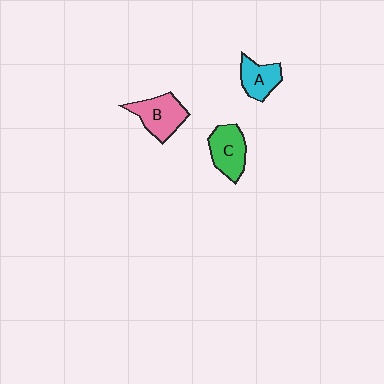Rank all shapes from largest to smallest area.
From largest to smallest: B (pink), C (green), A (cyan).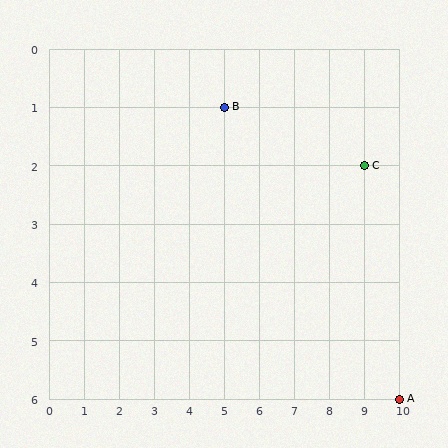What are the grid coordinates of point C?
Point C is at grid coordinates (9, 2).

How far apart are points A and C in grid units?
Points A and C are 1 column and 4 rows apart (about 4.1 grid units diagonally).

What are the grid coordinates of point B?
Point B is at grid coordinates (5, 1).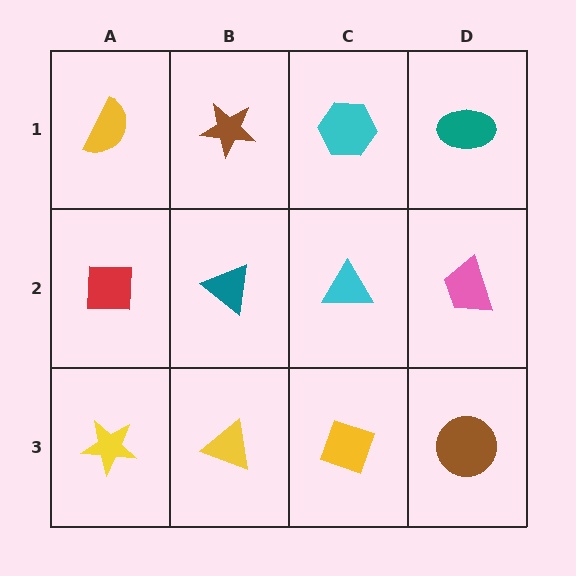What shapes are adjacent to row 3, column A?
A red square (row 2, column A), a yellow triangle (row 3, column B).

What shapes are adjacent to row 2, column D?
A teal ellipse (row 1, column D), a brown circle (row 3, column D), a cyan triangle (row 2, column C).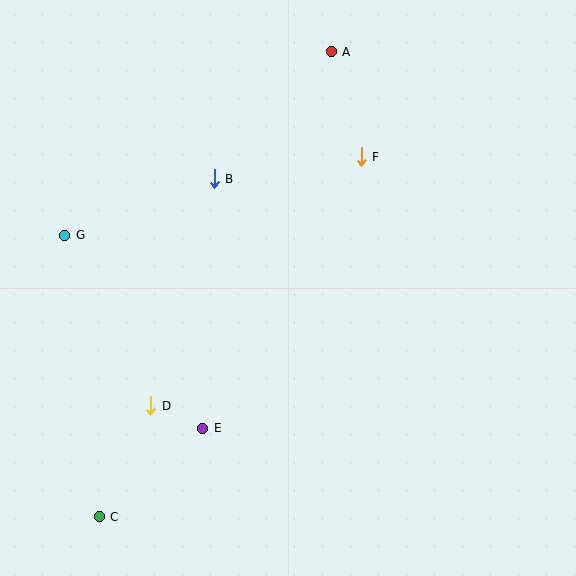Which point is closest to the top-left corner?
Point G is closest to the top-left corner.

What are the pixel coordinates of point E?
Point E is at (203, 428).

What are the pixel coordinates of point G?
Point G is at (65, 235).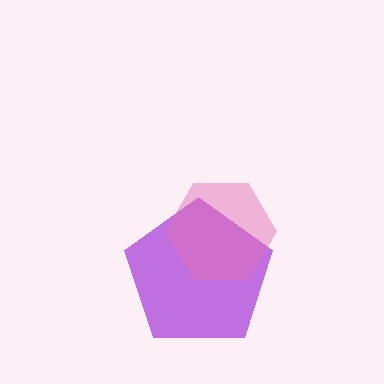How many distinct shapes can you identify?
There are 2 distinct shapes: a purple pentagon, a pink hexagon.